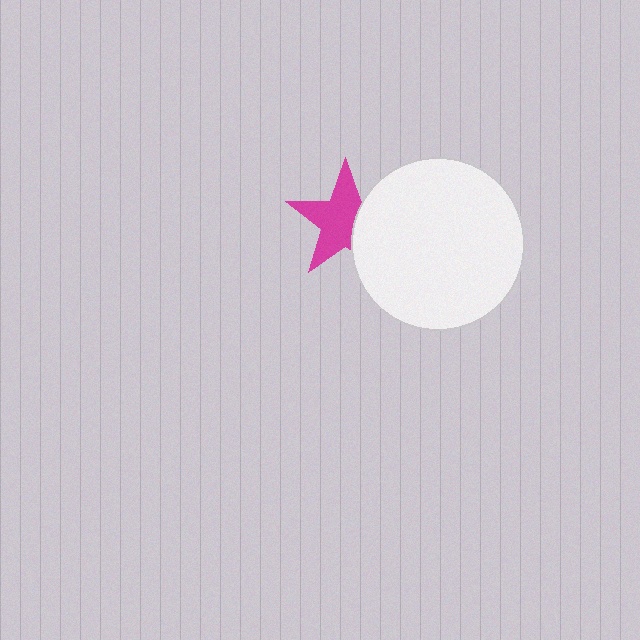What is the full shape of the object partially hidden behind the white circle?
The partially hidden object is a magenta star.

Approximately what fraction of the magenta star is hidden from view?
Roughly 35% of the magenta star is hidden behind the white circle.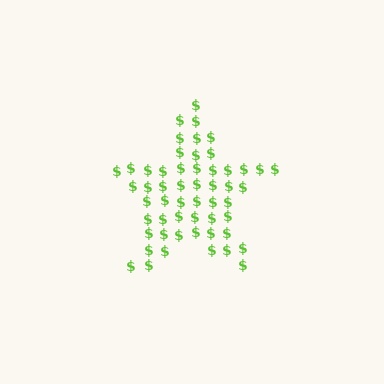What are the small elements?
The small elements are dollar signs.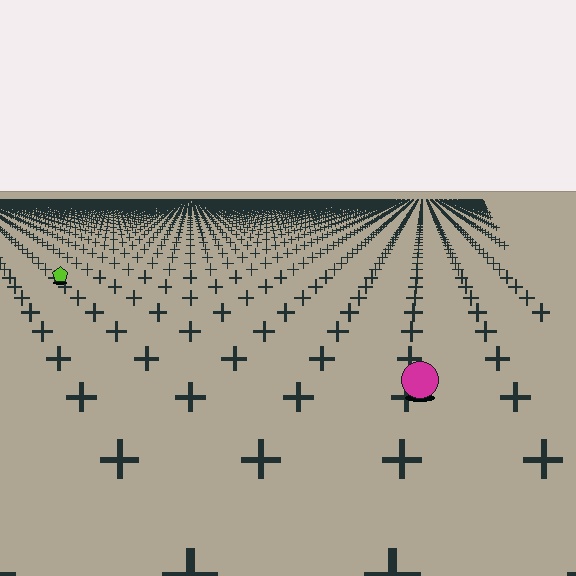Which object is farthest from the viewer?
The lime pentagon is farthest from the viewer. It appears smaller and the ground texture around it is denser.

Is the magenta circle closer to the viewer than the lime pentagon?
Yes. The magenta circle is closer — you can tell from the texture gradient: the ground texture is coarser near it.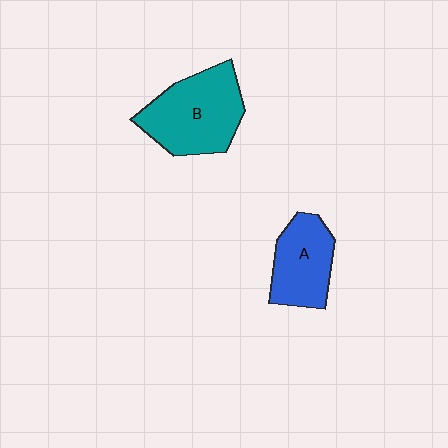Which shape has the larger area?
Shape B (teal).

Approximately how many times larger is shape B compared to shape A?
Approximately 1.4 times.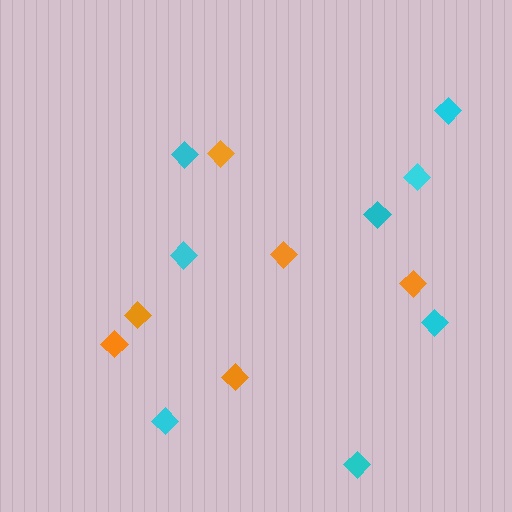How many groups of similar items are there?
There are 2 groups: one group of cyan diamonds (8) and one group of orange diamonds (6).